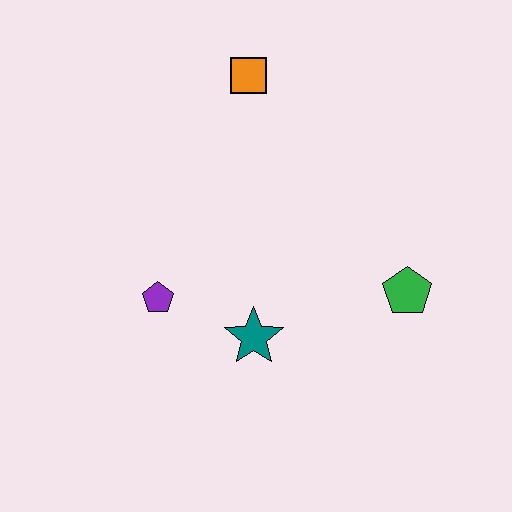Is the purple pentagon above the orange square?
No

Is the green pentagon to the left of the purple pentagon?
No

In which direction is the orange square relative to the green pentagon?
The orange square is above the green pentagon.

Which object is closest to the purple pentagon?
The teal star is closest to the purple pentagon.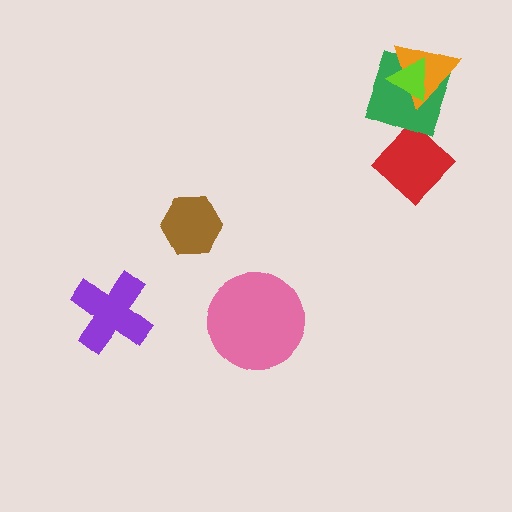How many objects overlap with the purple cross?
0 objects overlap with the purple cross.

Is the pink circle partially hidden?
No, no other shape covers it.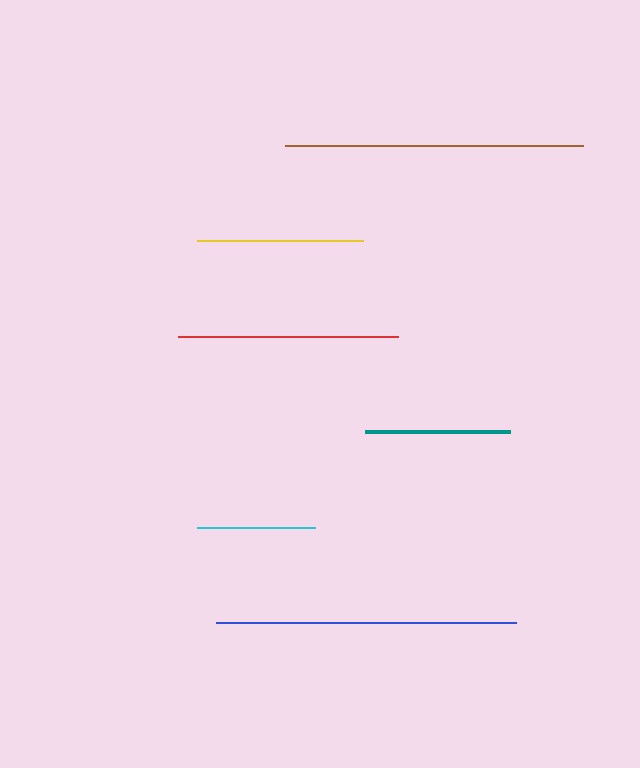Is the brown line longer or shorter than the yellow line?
The brown line is longer than the yellow line.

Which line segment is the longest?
The blue line is the longest at approximately 300 pixels.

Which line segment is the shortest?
The cyan line is the shortest at approximately 118 pixels.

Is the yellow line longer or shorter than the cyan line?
The yellow line is longer than the cyan line.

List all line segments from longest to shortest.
From longest to shortest: blue, brown, red, yellow, teal, cyan.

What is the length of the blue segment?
The blue segment is approximately 300 pixels long.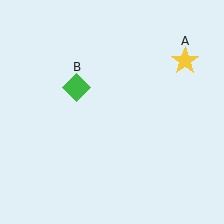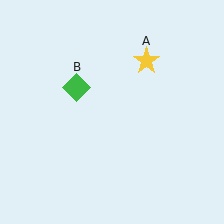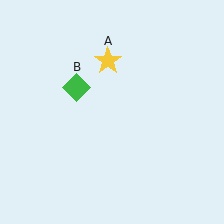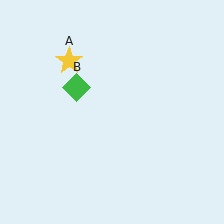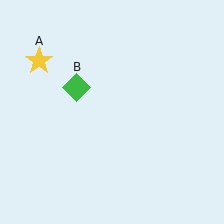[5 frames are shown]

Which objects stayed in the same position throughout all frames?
Green diamond (object B) remained stationary.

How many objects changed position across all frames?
1 object changed position: yellow star (object A).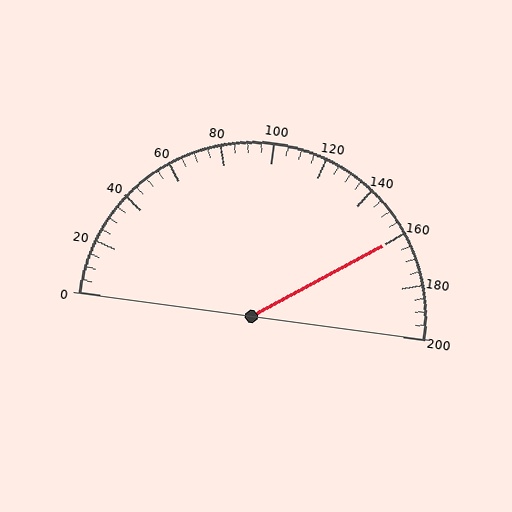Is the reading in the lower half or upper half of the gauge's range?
The reading is in the upper half of the range (0 to 200).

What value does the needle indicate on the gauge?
The needle indicates approximately 160.